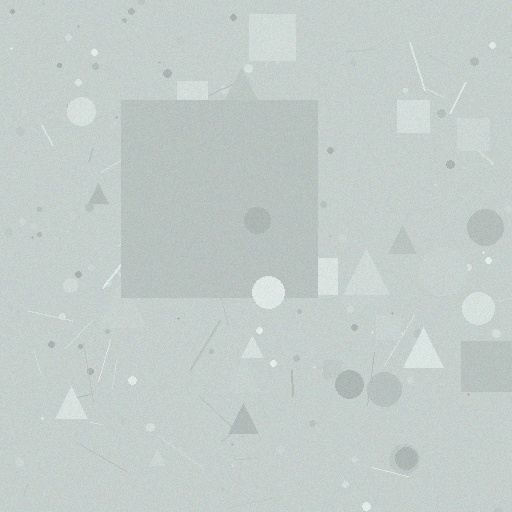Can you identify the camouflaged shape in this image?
The camouflaged shape is a square.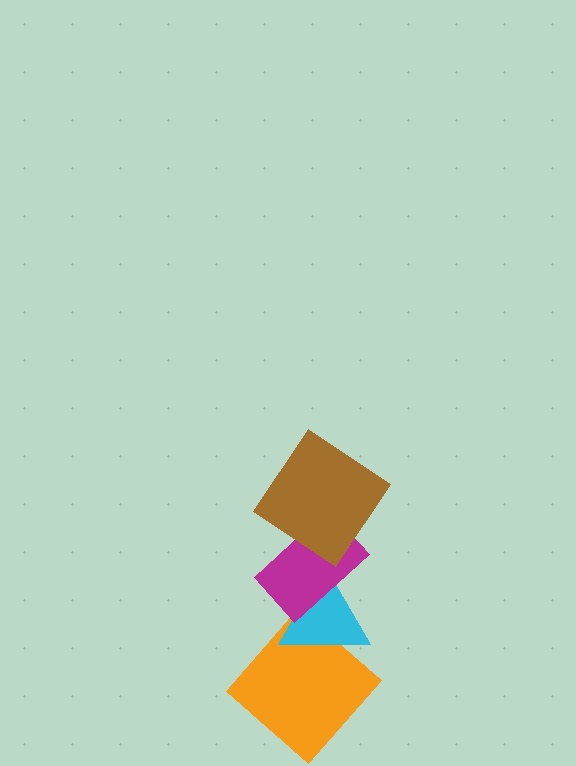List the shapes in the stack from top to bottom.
From top to bottom: the brown diamond, the magenta rectangle, the cyan triangle, the orange diamond.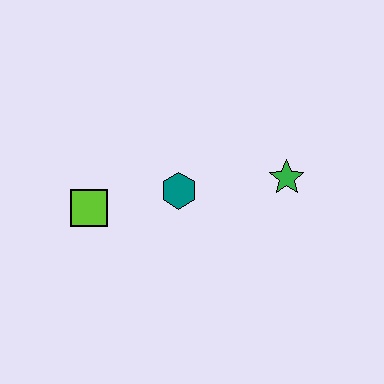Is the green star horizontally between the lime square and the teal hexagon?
No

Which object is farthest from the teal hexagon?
The green star is farthest from the teal hexagon.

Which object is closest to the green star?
The teal hexagon is closest to the green star.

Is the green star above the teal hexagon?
Yes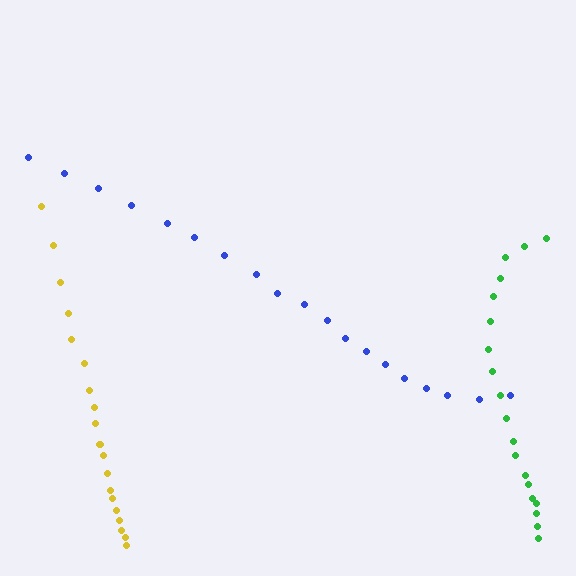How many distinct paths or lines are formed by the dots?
There are 3 distinct paths.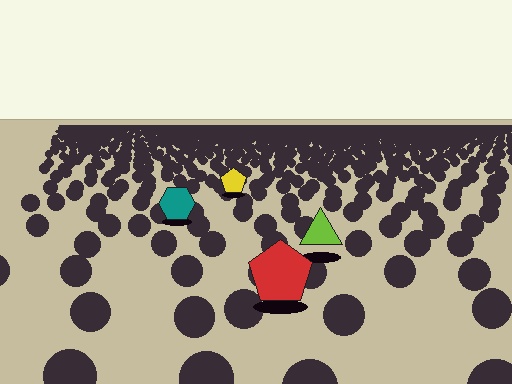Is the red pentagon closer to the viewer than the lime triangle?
Yes. The red pentagon is closer — you can tell from the texture gradient: the ground texture is coarser near it.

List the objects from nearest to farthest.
From nearest to farthest: the red pentagon, the lime triangle, the teal hexagon, the yellow pentagon.